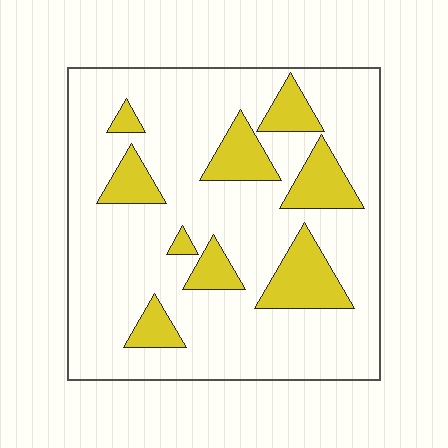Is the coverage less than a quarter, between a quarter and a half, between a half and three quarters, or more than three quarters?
Less than a quarter.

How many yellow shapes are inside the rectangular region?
9.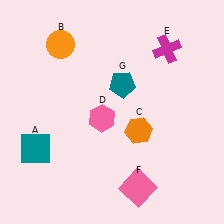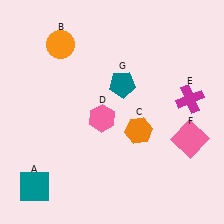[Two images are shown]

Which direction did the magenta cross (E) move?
The magenta cross (E) moved down.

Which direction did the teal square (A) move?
The teal square (A) moved down.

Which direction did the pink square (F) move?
The pink square (F) moved right.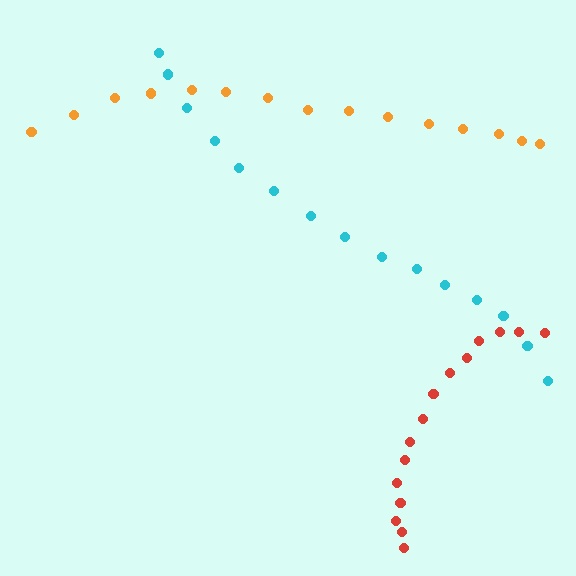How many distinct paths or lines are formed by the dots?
There are 3 distinct paths.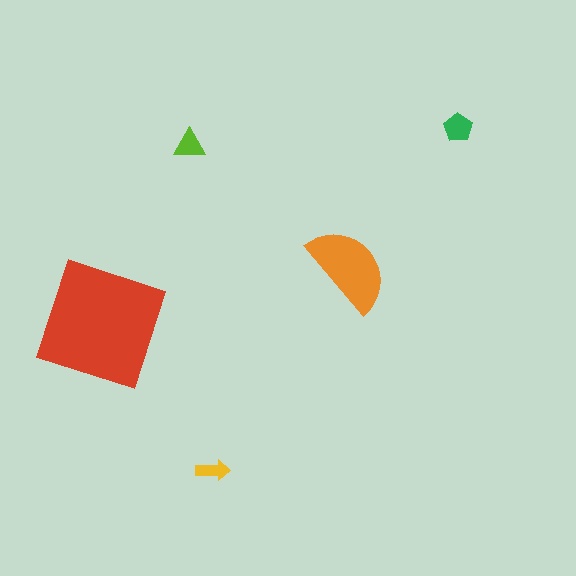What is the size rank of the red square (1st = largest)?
1st.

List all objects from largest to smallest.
The red square, the orange semicircle, the green pentagon, the lime triangle, the yellow arrow.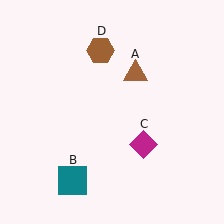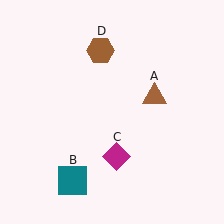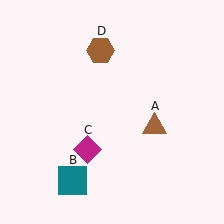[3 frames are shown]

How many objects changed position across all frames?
2 objects changed position: brown triangle (object A), magenta diamond (object C).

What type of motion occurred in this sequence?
The brown triangle (object A), magenta diamond (object C) rotated clockwise around the center of the scene.